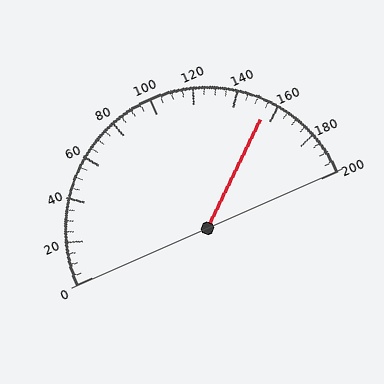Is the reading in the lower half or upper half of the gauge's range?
The reading is in the upper half of the range (0 to 200).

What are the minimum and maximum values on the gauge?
The gauge ranges from 0 to 200.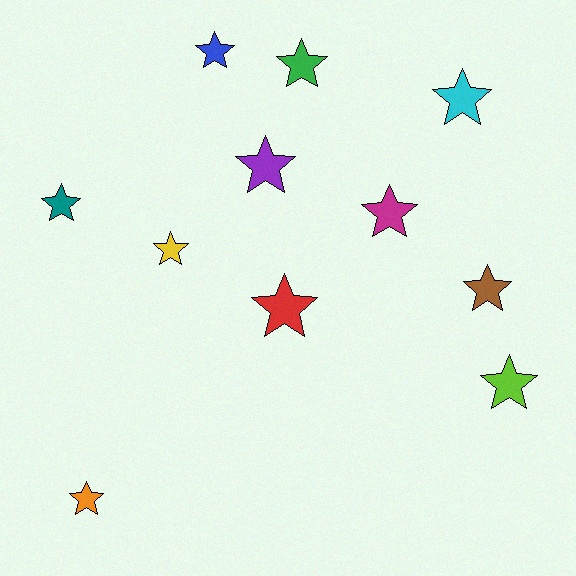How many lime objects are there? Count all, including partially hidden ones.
There is 1 lime object.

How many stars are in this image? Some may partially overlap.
There are 11 stars.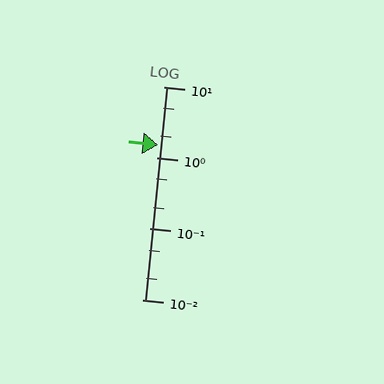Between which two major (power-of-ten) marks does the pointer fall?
The pointer is between 1 and 10.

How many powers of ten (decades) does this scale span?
The scale spans 3 decades, from 0.01 to 10.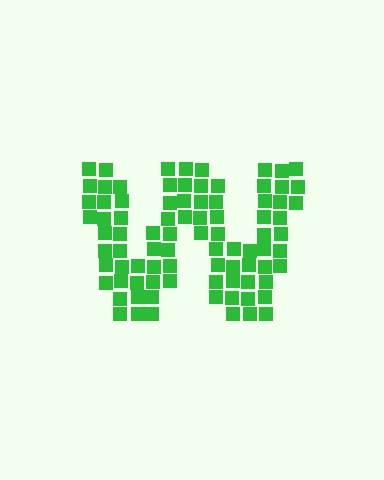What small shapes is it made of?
It is made of small squares.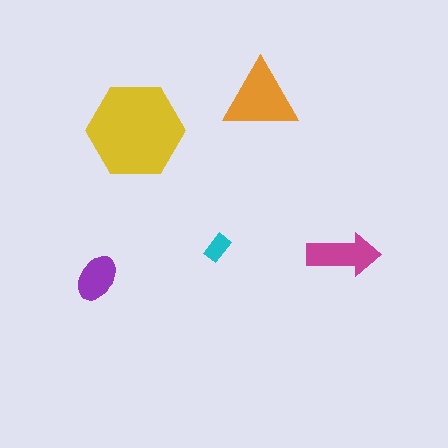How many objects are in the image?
There are 5 objects in the image.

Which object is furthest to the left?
The purple ellipse is leftmost.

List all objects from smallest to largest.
The cyan rectangle, the purple ellipse, the magenta arrow, the orange triangle, the yellow hexagon.